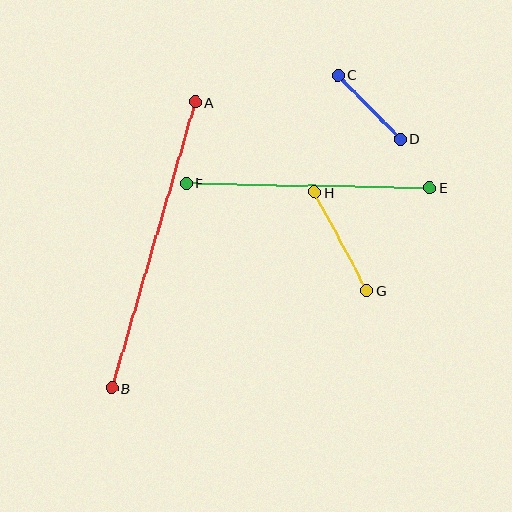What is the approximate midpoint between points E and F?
The midpoint is at approximately (308, 186) pixels.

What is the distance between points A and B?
The distance is approximately 297 pixels.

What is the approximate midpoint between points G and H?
The midpoint is at approximately (341, 241) pixels.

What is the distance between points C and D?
The distance is approximately 89 pixels.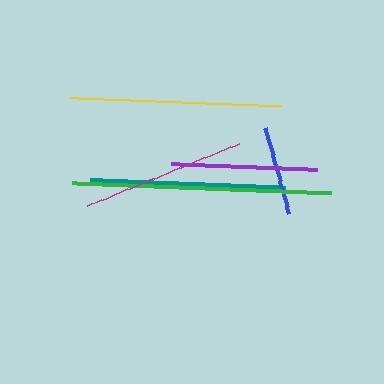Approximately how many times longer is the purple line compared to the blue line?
The purple line is approximately 1.6 times the length of the blue line.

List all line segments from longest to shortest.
From longest to shortest: green, yellow, teal, magenta, purple, blue.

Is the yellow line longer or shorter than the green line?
The green line is longer than the yellow line.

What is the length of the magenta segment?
The magenta segment is approximately 164 pixels long.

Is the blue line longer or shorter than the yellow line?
The yellow line is longer than the blue line.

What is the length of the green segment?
The green segment is approximately 259 pixels long.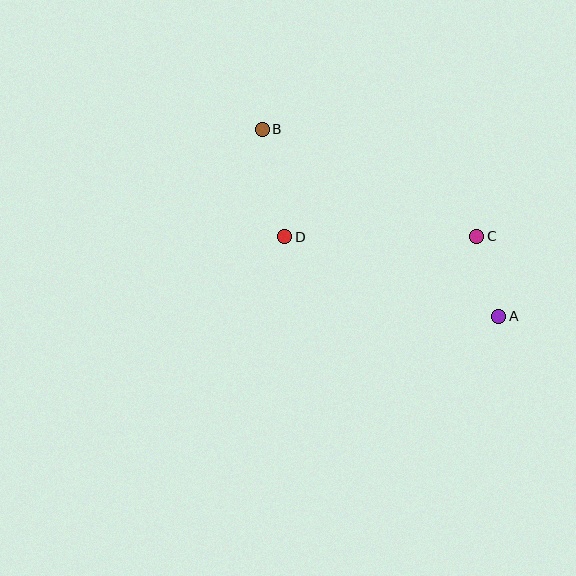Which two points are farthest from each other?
Points A and B are farthest from each other.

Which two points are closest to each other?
Points A and C are closest to each other.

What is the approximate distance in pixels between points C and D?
The distance between C and D is approximately 192 pixels.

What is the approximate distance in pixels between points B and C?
The distance between B and C is approximately 240 pixels.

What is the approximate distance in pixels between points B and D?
The distance between B and D is approximately 110 pixels.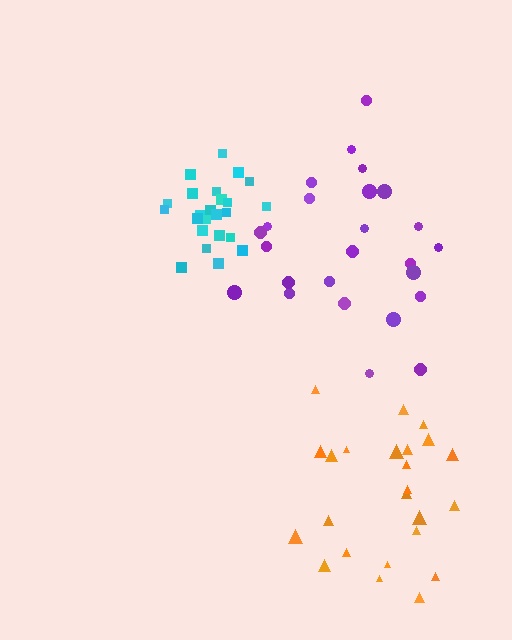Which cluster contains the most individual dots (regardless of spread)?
Purple (25).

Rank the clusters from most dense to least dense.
cyan, orange, purple.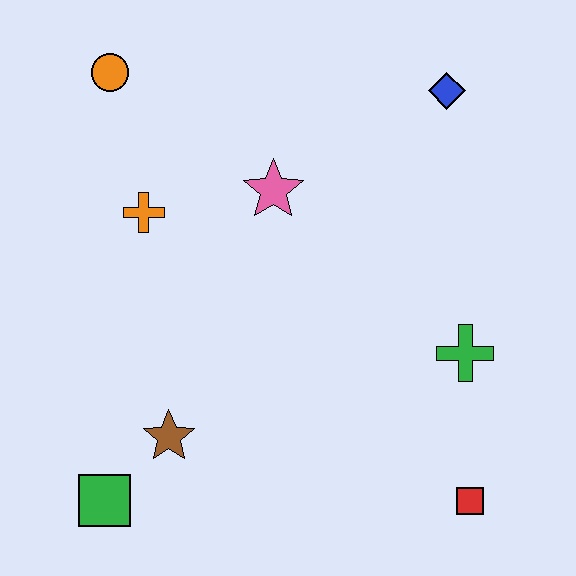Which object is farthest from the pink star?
The red square is farthest from the pink star.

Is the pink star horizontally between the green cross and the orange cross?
Yes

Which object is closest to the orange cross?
The pink star is closest to the orange cross.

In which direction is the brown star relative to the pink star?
The brown star is below the pink star.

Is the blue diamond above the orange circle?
No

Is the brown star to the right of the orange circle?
Yes